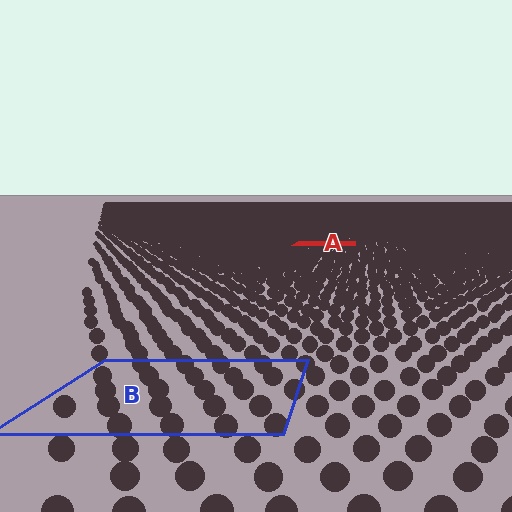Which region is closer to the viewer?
Region B is closer. The texture elements there are larger and more spread out.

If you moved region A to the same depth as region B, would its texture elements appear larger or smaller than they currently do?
They would appear larger. At a closer depth, the same texture elements are projected at a bigger on-screen size.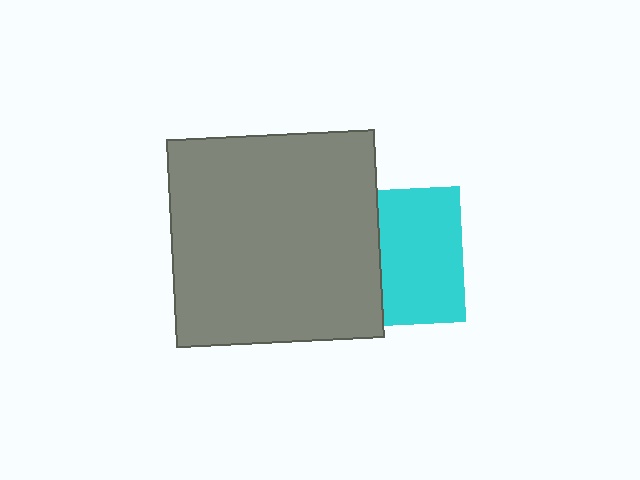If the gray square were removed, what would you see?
You would see the complete cyan square.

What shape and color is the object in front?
The object in front is a gray square.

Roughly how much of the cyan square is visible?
About half of it is visible (roughly 60%).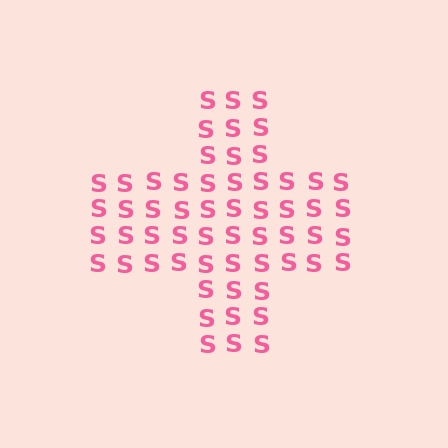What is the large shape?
The large shape is a cross.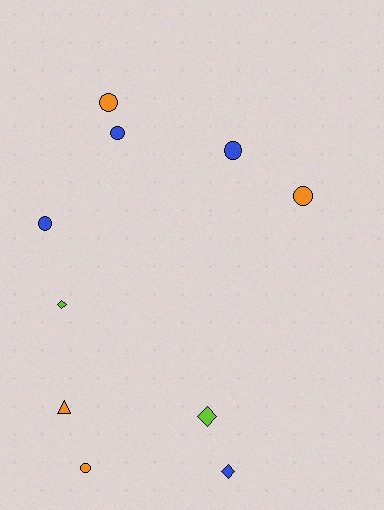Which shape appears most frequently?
Circle, with 6 objects.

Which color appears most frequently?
Orange, with 4 objects.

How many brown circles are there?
There are no brown circles.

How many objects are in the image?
There are 10 objects.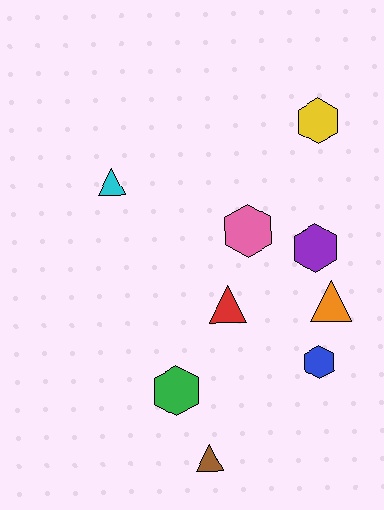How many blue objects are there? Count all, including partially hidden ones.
There is 1 blue object.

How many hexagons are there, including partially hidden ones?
There are 5 hexagons.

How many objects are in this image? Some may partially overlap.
There are 9 objects.